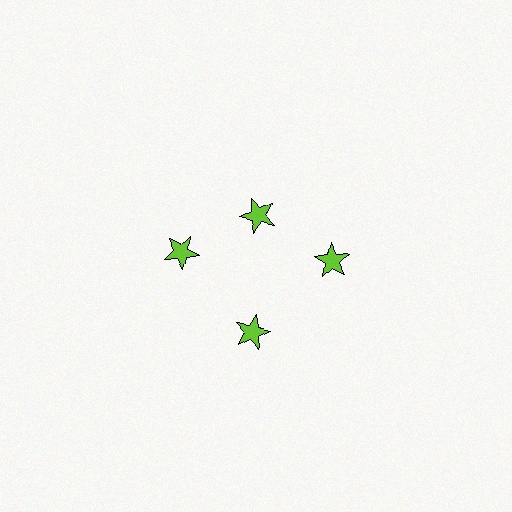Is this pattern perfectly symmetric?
No. The 4 lime stars are arranged in a ring, but one element near the 12 o'clock position is pulled inward toward the center, breaking the 4-fold rotational symmetry.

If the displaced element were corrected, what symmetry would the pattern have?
It would have 4-fold rotational symmetry — the pattern would map onto itself every 90 degrees.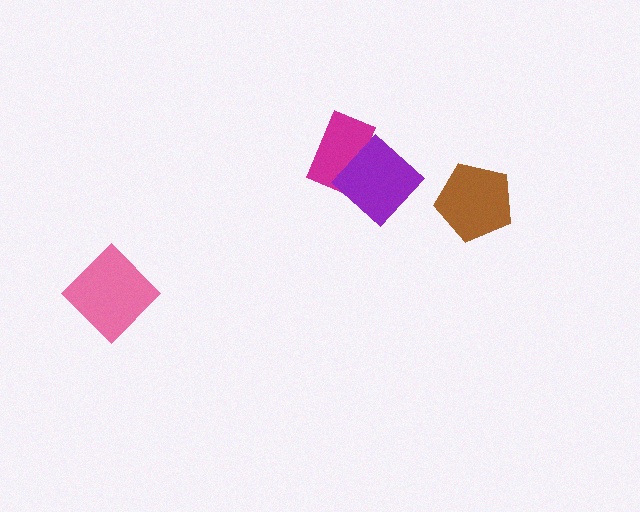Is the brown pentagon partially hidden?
No, no other shape covers it.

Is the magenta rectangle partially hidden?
Yes, it is partially covered by another shape.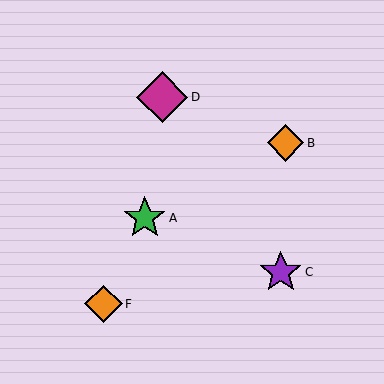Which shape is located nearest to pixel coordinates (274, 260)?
The purple star (labeled C) at (281, 272) is nearest to that location.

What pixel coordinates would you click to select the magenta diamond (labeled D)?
Click at (162, 97) to select the magenta diamond D.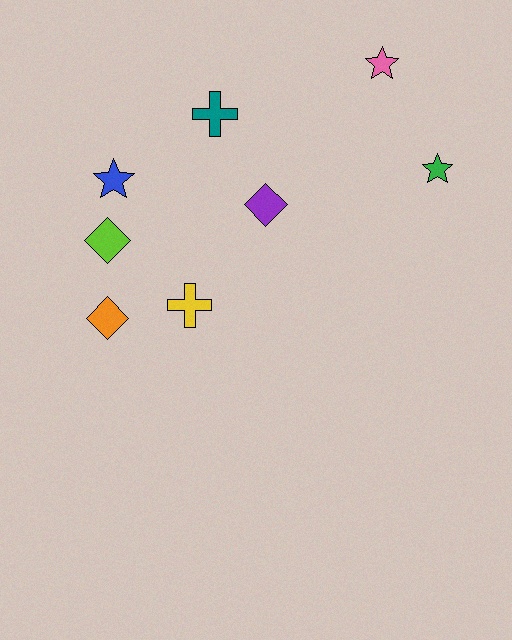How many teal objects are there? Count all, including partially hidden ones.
There is 1 teal object.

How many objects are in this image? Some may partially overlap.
There are 8 objects.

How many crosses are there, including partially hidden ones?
There are 2 crosses.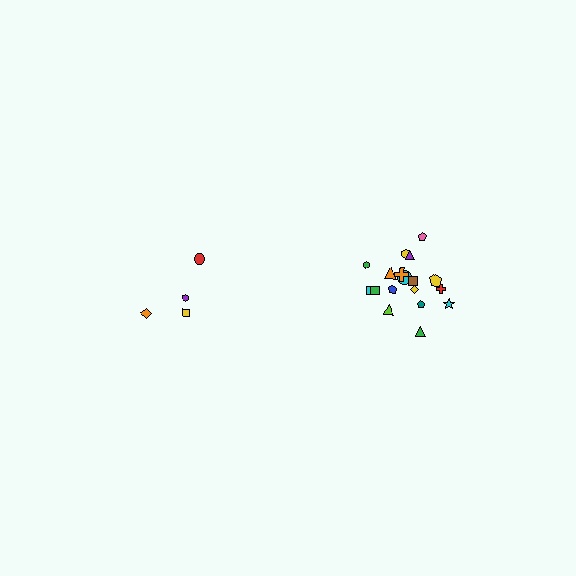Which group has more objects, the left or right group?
The right group.